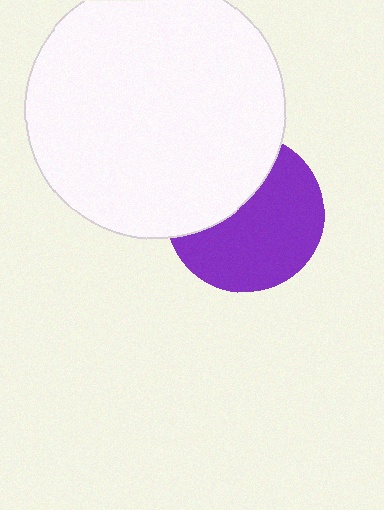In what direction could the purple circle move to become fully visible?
The purple circle could move down. That would shift it out from behind the white circle entirely.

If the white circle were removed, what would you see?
You would see the complete purple circle.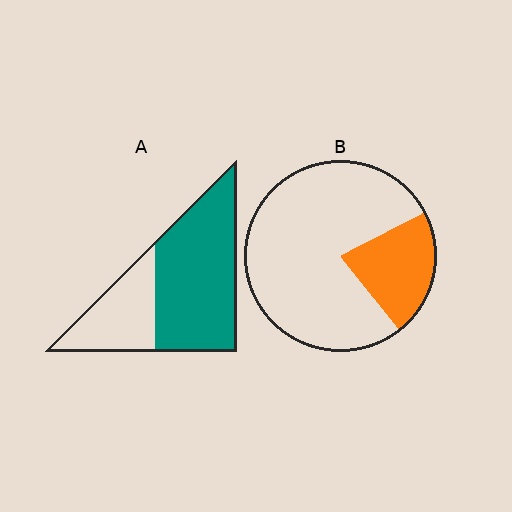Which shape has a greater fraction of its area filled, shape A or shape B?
Shape A.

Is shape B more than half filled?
No.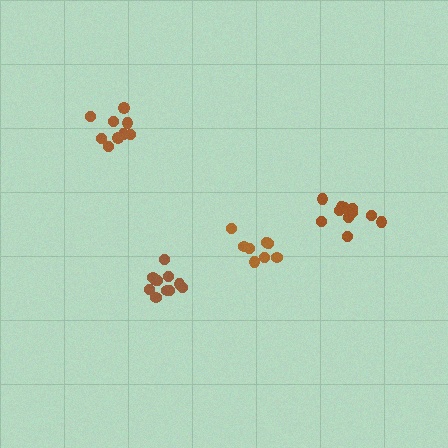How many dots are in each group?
Group 1: 11 dots, Group 2: 8 dots, Group 3: 11 dots, Group 4: 9 dots (39 total).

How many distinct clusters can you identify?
There are 4 distinct clusters.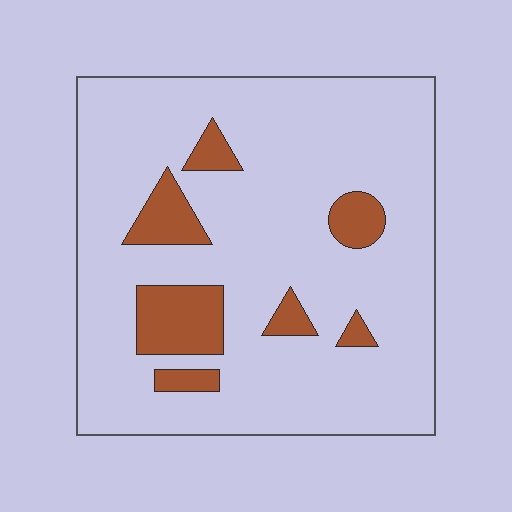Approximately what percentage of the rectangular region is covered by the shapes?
Approximately 15%.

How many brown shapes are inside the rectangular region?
7.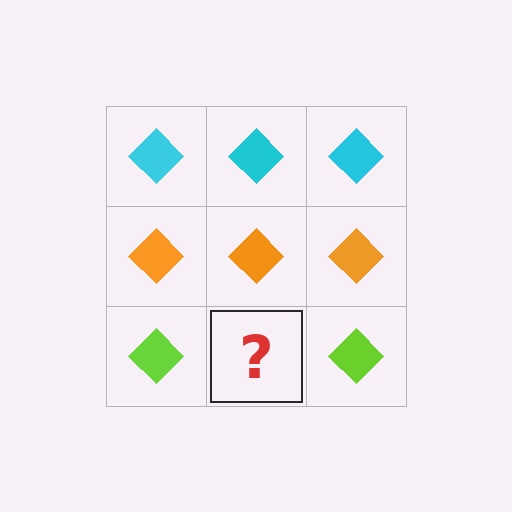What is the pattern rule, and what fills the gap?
The rule is that each row has a consistent color. The gap should be filled with a lime diamond.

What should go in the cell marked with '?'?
The missing cell should contain a lime diamond.